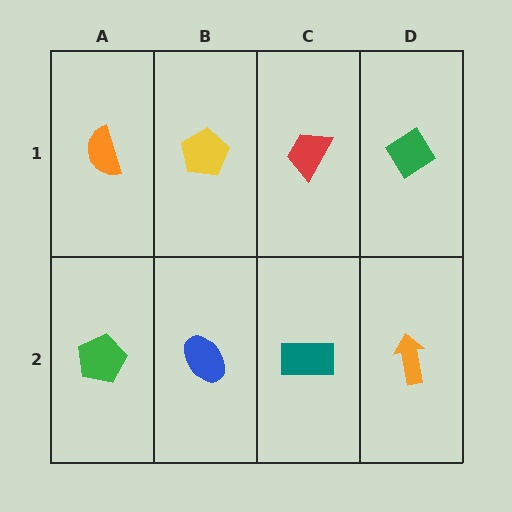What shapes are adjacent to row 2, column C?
A red trapezoid (row 1, column C), a blue ellipse (row 2, column B), an orange arrow (row 2, column D).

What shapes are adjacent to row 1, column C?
A teal rectangle (row 2, column C), a yellow pentagon (row 1, column B), a green diamond (row 1, column D).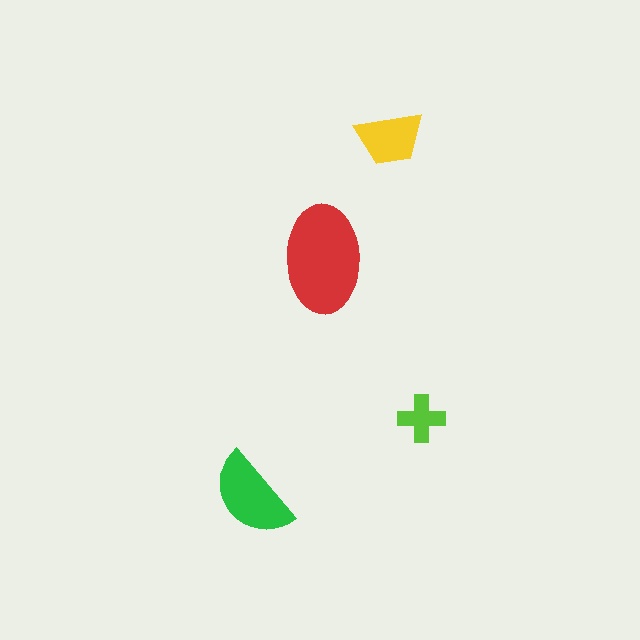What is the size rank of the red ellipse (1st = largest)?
1st.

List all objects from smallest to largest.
The lime cross, the yellow trapezoid, the green semicircle, the red ellipse.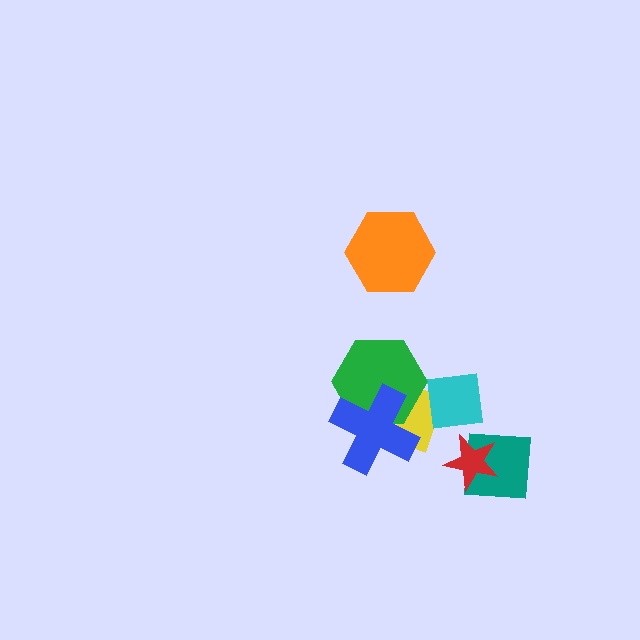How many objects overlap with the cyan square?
1 object overlaps with the cyan square.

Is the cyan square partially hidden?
No, no other shape covers it.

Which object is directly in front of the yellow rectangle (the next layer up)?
The cyan square is directly in front of the yellow rectangle.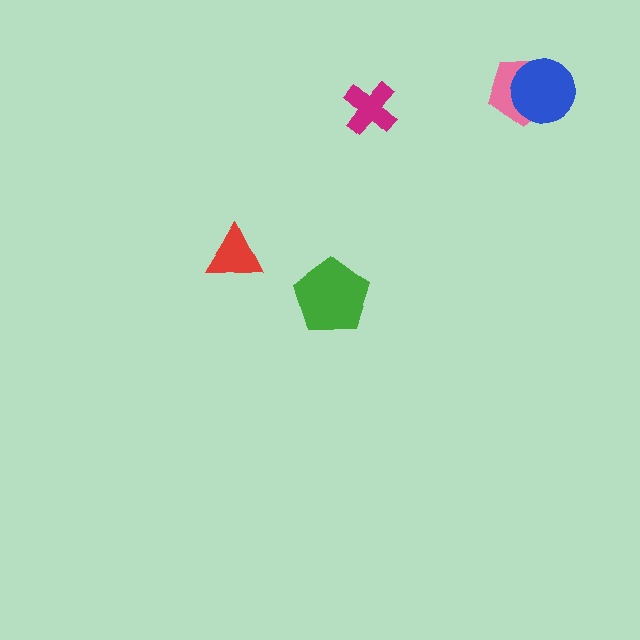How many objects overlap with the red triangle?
0 objects overlap with the red triangle.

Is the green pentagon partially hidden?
No, no other shape covers it.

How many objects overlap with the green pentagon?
0 objects overlap with the green pentagon.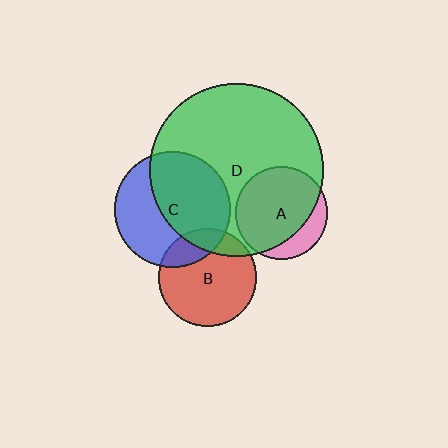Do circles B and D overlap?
Yes.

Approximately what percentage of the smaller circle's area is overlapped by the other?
Approximately 15%.